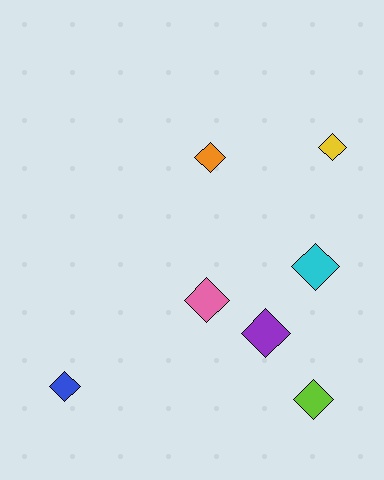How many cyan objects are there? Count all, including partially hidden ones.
There is 1 cyan object.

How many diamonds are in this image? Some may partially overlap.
There are 7 diamonds.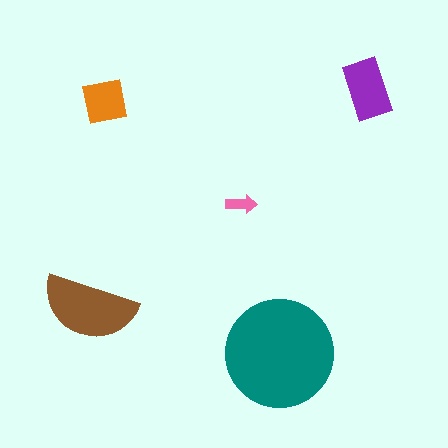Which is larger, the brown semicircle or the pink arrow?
The brown semicircle.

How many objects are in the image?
There are 5 objects in the image.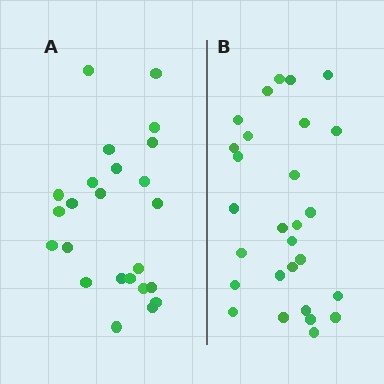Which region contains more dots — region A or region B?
Region B (the right region) has more dots.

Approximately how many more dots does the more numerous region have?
Region B has about 4 more dots than region A.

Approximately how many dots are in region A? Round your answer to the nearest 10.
About 20 dots. (The exact count is 24, which rounds to 20.)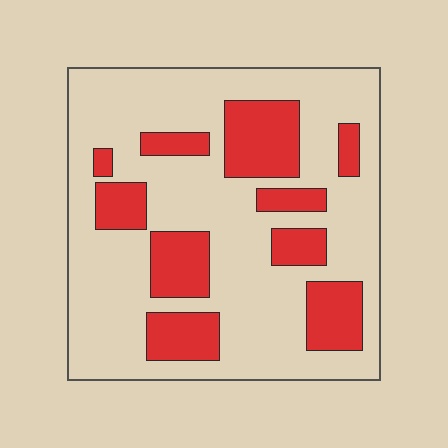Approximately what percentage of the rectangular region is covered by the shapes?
Approximately 30%.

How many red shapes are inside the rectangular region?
10.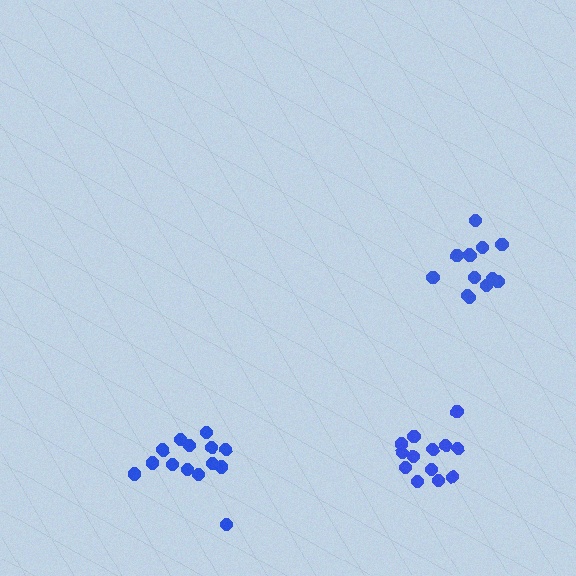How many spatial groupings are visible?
There are 3 spatial groupings.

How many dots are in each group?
Group 1: 13 dots, Group 2: 14 dots, Group 3: 14 dots (41 total).